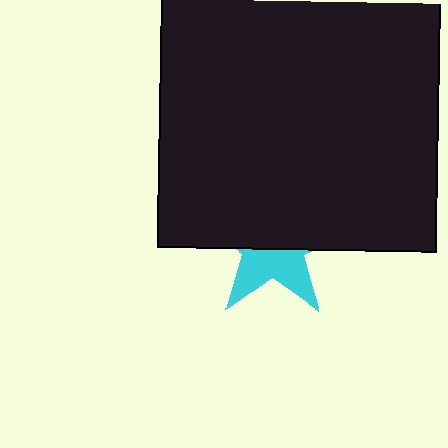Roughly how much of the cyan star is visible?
A small part of it is visible (roughly 41%).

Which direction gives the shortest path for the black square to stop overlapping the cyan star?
Moving up gives the shortest separation.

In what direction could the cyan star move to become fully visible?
The cyan star could move down. That would shift it out from behind the black square entirely.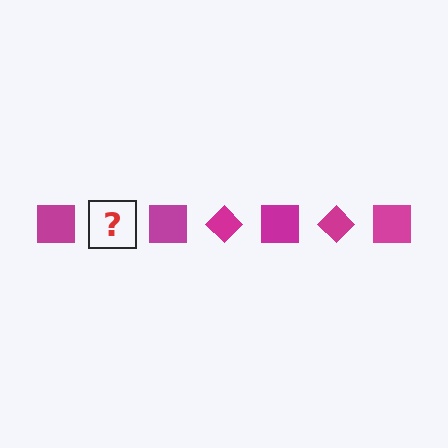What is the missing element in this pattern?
The missing element is a magenta diamond.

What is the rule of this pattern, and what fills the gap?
The rule is that the pattern cycles through square, diamond shapes in magenta. The gap should be filled with a magenta diamond.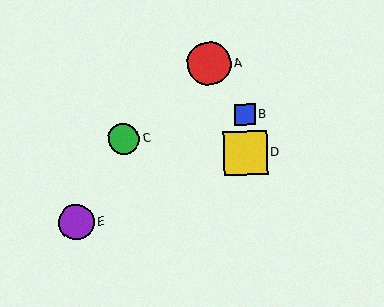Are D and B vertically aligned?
Yes, both are at x≈246.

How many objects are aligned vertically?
2 objects (B, D) are aligned vertically.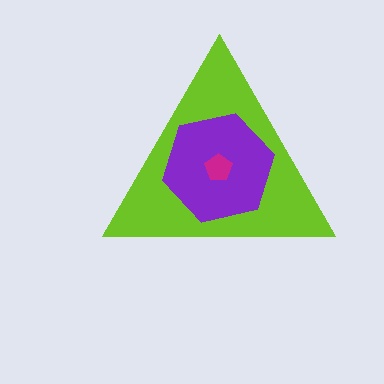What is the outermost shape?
The lime triangle.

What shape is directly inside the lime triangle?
The purple hexagon.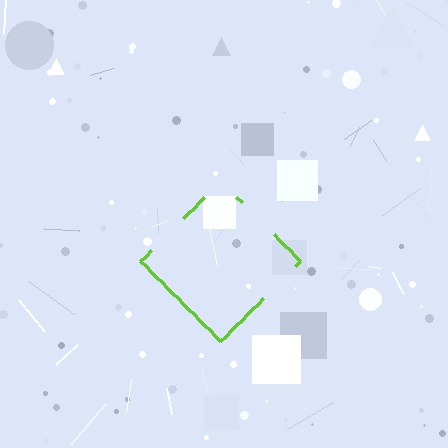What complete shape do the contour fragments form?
The contour fragments form a diamond.